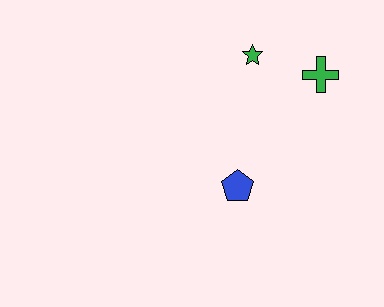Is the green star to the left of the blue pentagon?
No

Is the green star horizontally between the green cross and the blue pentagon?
Yes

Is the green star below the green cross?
No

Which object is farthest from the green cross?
The blue pentagon is farthest from the green cross.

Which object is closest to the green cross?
The green star is closest to the green cross.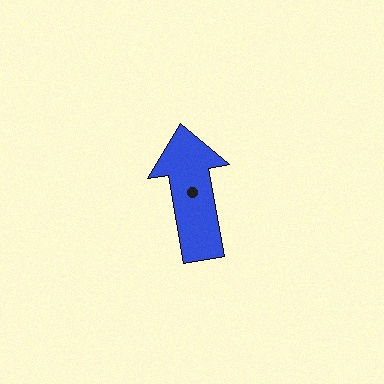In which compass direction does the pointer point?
North.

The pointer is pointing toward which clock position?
Roughly 12 o'clock.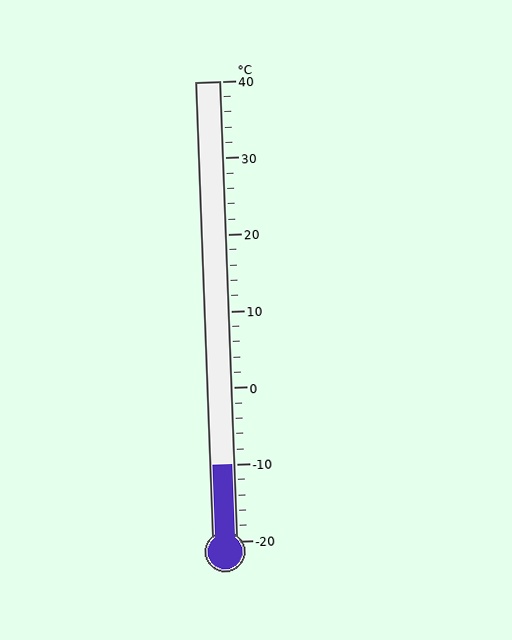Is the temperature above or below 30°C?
The temperature is below 30°C.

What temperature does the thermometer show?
The thermometer shows approximately -10°C.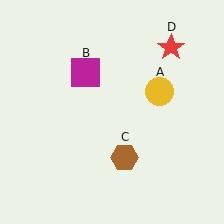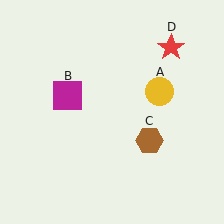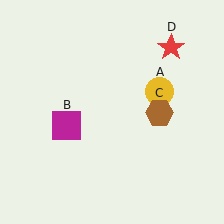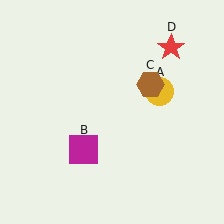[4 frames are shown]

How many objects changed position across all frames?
2 objects changed position: magenta square (object B), brown hexagon (object C).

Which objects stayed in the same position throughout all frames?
Yellow circle (object A) and red star (object D) remained stationary.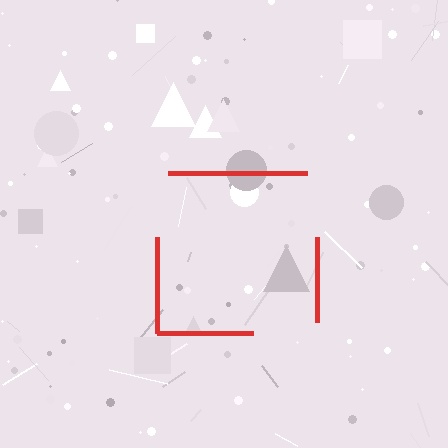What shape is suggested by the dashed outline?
The dashed outline suggests a square.